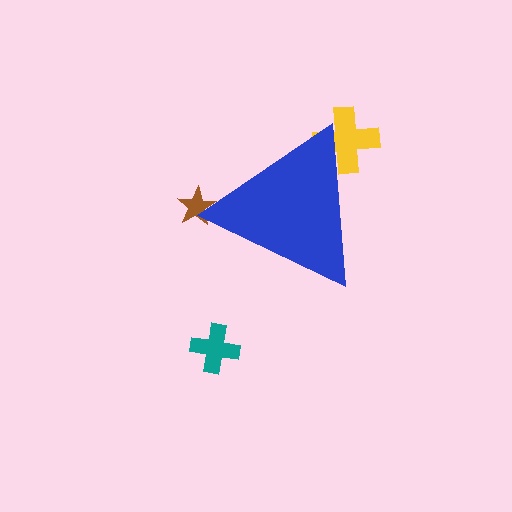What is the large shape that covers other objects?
A blue triangle.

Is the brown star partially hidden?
Yes, the brown star is partially hidden behind the blue triangle.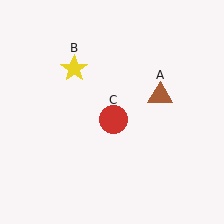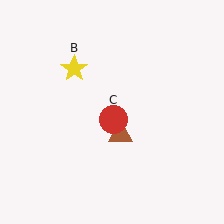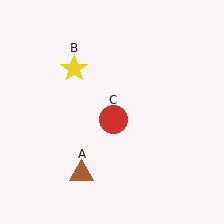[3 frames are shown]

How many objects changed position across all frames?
1 object changed position: brown triangle (object A).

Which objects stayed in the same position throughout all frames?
Yellow star (object B) and red circle (object C) remained stationary.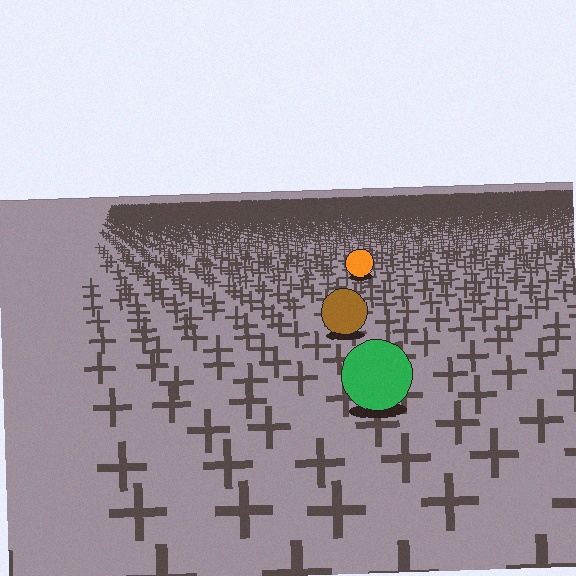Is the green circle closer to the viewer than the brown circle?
Yes. The green circle is closer — you can tell from the texture gradient: the ground texture is coarser near it.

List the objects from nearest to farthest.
From nearest to farthest: the green circle, the brown circle, the orange circle.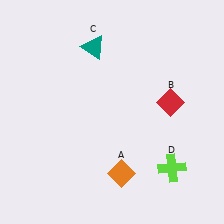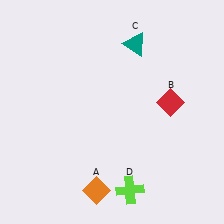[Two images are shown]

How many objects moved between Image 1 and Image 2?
3 objects moved between the two images.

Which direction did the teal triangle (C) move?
The teal triangle (C) moved right.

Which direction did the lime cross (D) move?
The lime cross (D) moved left.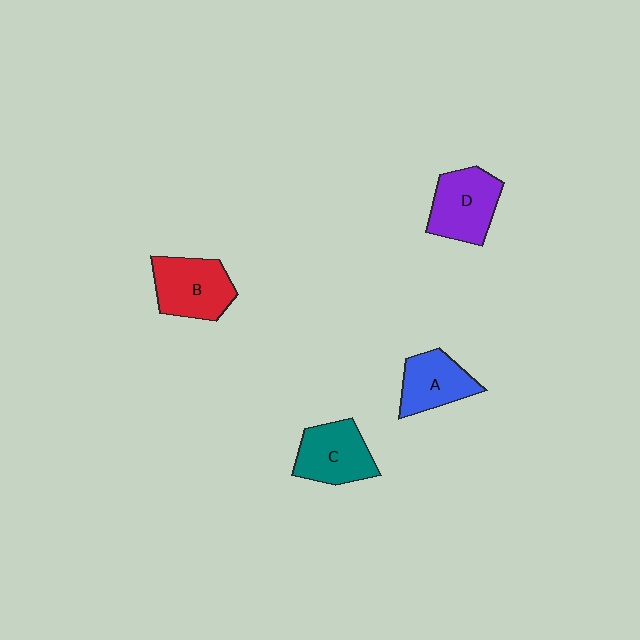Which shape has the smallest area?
Shape A (blue).